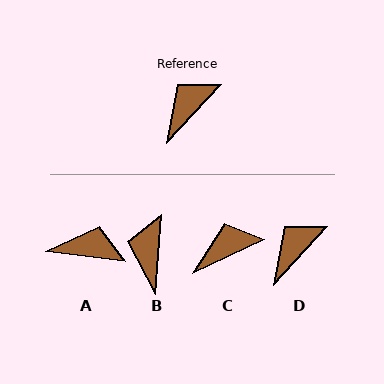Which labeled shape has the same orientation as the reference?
D.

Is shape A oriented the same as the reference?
No, it is off by about 54 degrees.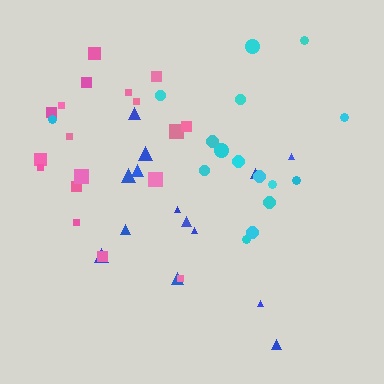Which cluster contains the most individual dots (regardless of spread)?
Pink (18).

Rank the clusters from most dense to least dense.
pink, cyan, blue.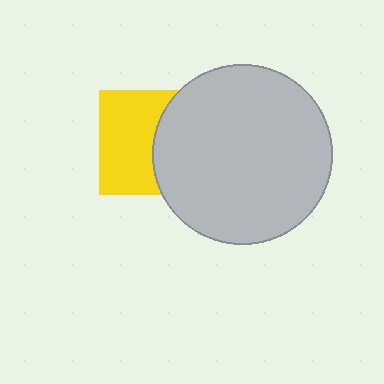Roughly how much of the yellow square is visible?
About half of it is visible (roughly 57%).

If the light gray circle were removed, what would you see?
You would see the complete yellow square.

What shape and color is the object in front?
The object in front is a light gray circle.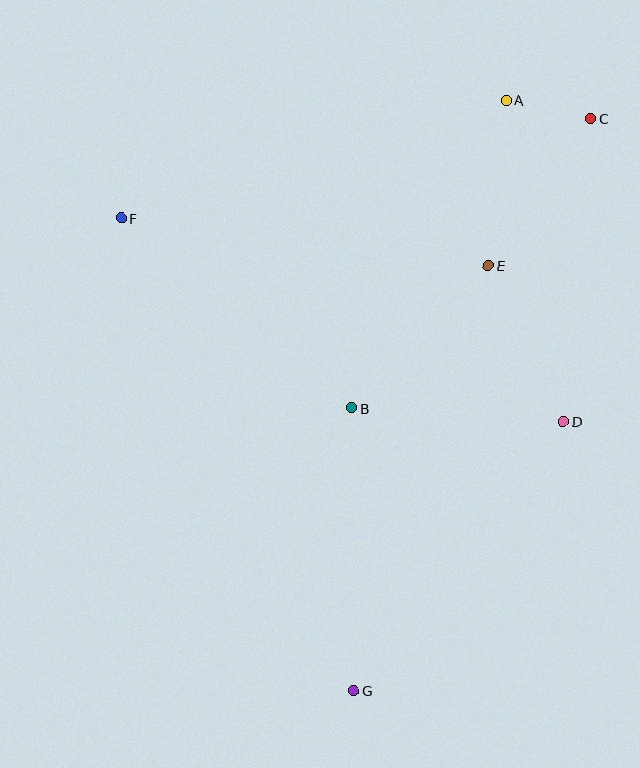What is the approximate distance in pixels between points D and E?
The distance between D and E is approximately 173 pixels.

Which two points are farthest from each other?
Points C and G are farthest from each other.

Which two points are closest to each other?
Points A and C are closest to each other.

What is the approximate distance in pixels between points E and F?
The distance between E and F is approximately 370 pixels.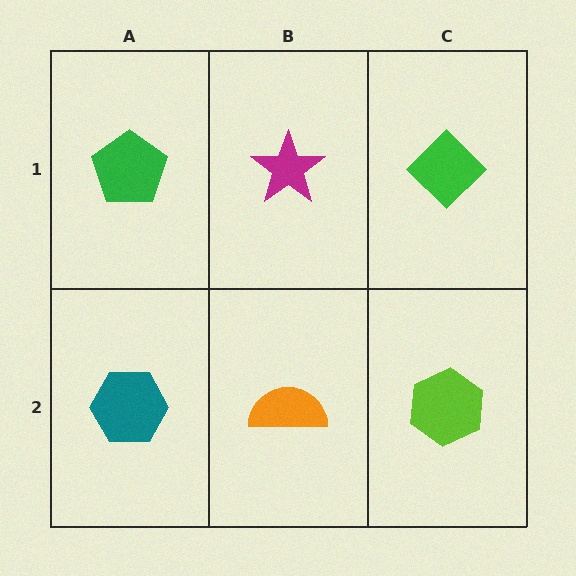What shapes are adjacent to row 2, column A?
A green pentagon (row 1, column A), an orange semicircle (row 2, column B).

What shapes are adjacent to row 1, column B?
An orange semicircle (row 2, column B), a green pentagon (row 1, column A), a green diamond (row 1, column C).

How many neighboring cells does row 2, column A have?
2.